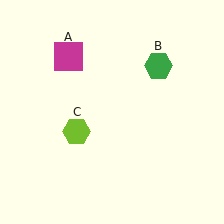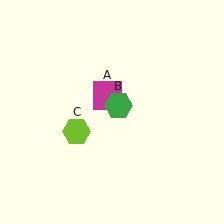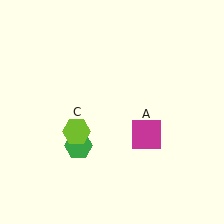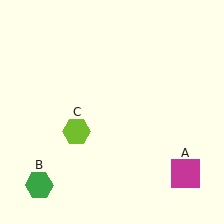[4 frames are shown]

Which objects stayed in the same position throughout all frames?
Lime hexagon (object C) remained stationary.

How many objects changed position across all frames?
2 objects changed position: magenta square (object A), green hexagon (object B).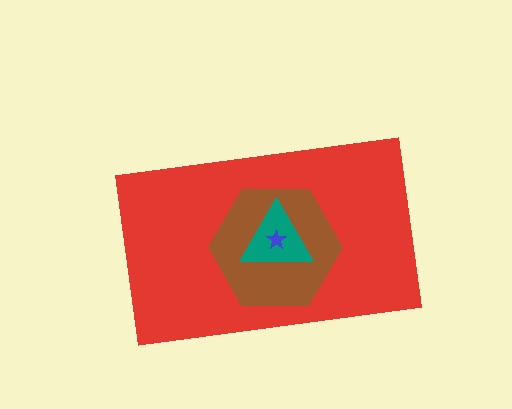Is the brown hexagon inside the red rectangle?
Yes.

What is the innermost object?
The blue star.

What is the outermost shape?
The red rectangle.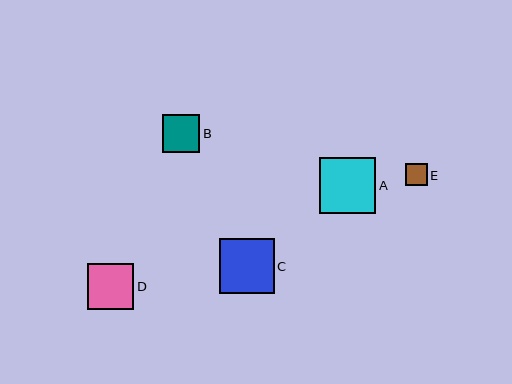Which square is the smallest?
Square E is the smallest with a size of approximately 22 pixels.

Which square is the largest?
Square A is the largest with a size of approximately 56 pixels.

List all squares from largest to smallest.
From largest to smallest: A, C, D, B, E.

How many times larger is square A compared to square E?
Square A is approximately 2.6 times the size of square E.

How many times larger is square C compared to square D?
Square C is approximately 1.2 times the size of square D.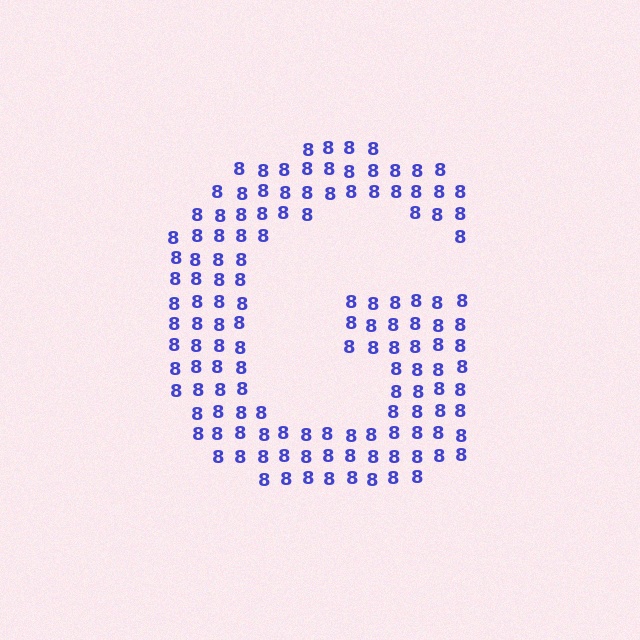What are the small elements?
The small elements are digit 8's.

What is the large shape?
The large shape is the letter G.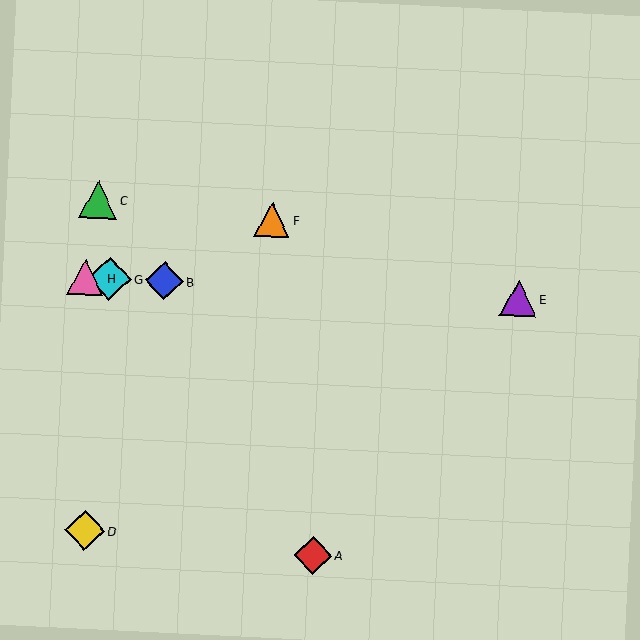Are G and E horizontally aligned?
Yes, both are at y≈278.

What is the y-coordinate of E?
Object E is at y≈298.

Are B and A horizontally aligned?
No, B is at y≈281 and A is at y≈555.